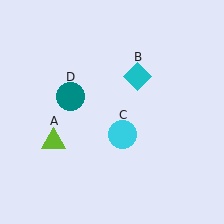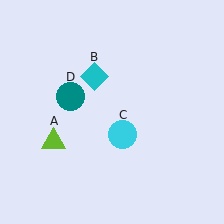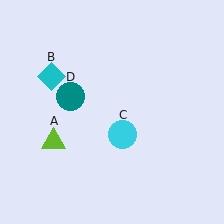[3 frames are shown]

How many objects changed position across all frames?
1 object changed position: cyan diamond (object B).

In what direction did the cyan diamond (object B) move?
The cyan diamond (object B) moved left.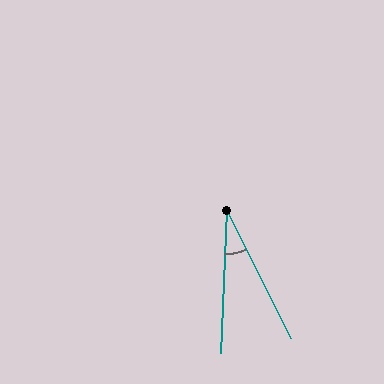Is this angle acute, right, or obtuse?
It is acute.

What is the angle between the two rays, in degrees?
Approximately 29 degrees.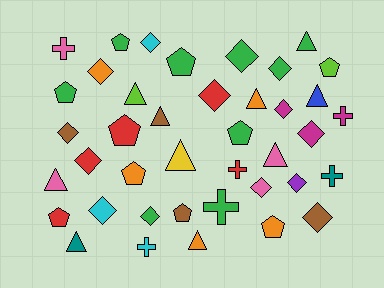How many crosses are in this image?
There are 6 crosses.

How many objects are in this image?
There are 40 objects.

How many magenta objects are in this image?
There are 3 magenta objects.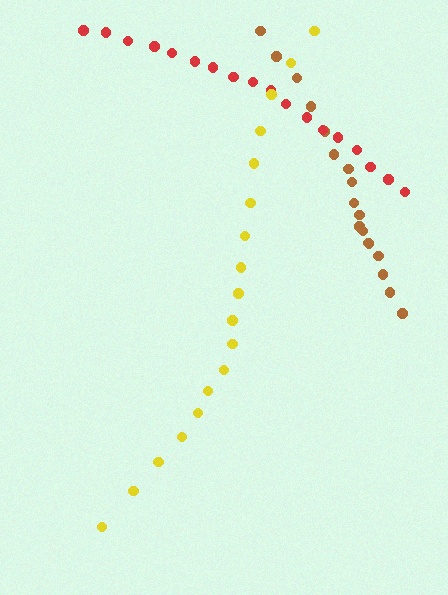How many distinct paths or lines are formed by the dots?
There are 3 distinct paths.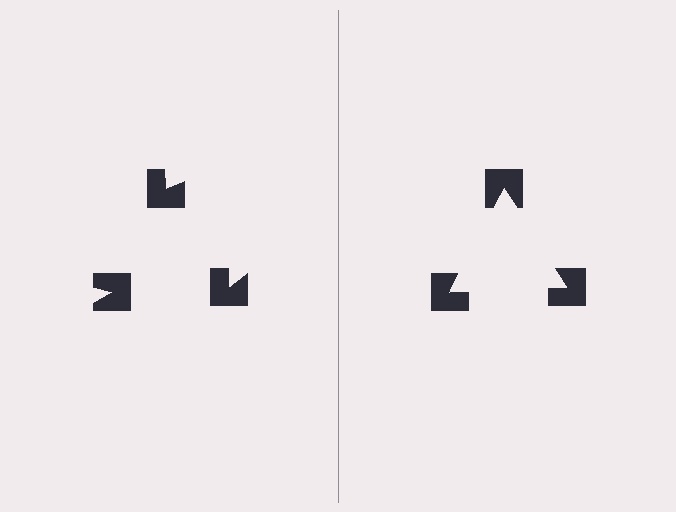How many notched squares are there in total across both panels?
6 — 3 on each side.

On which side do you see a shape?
An illusory triangle appears on the right side. On the left side the wedge cuts are rotated, so no coherent shape forms.